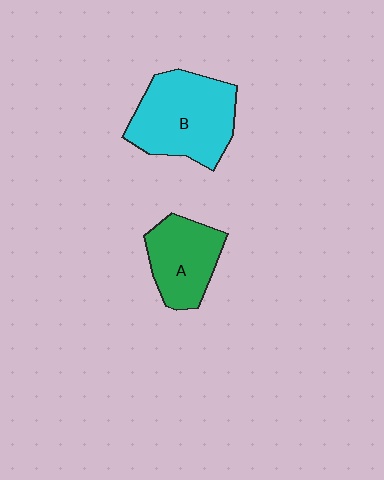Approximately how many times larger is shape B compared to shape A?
Approximately 1.5 times.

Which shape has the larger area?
Shape B (cyan).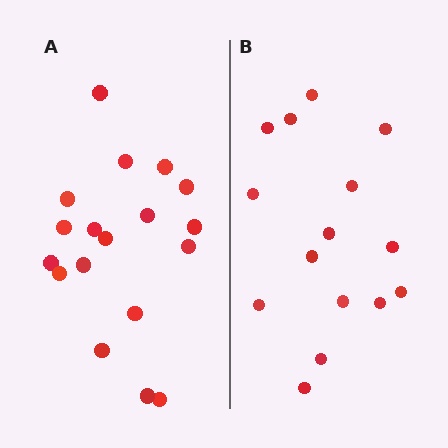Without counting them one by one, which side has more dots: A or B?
Region A (the left region) has more dots.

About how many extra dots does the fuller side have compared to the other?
Region A has just a few more — roughly 2 or 3 more dots than region B.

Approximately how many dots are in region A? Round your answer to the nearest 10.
About 20 dots. (The exact count is 18, which rounds to 20.)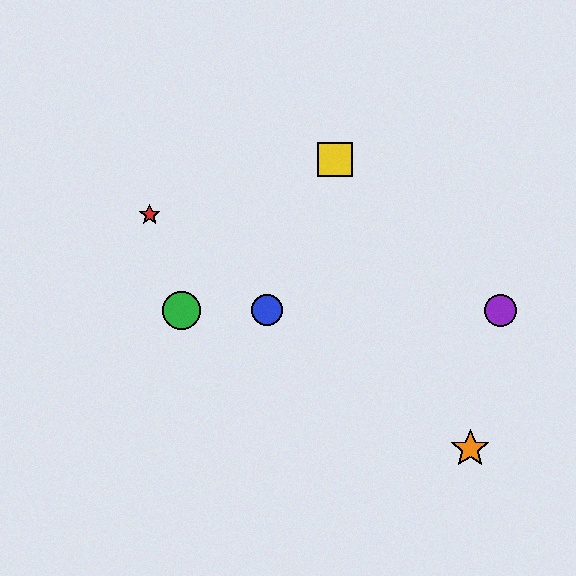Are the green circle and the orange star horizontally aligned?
No, the green circle is at y≈310 and the orange star is at y≈449.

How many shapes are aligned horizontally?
3 shapes (the blue circle, the green circle, the purple circle) are aligned horizontally.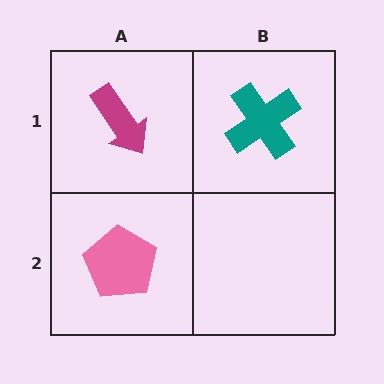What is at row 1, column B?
A teal cross.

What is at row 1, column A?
A magenta arrow.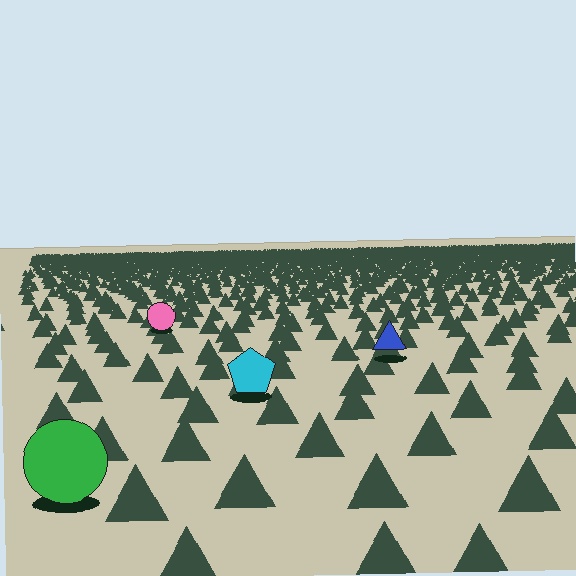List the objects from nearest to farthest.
From nearest to farthest: the green circle, the cyan pentagon, the blue triangle, the pink circle.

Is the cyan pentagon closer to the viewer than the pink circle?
Yes. The cyan pentagon is closer — you can tell from the texture gradient: the ground texture is coarser near it.